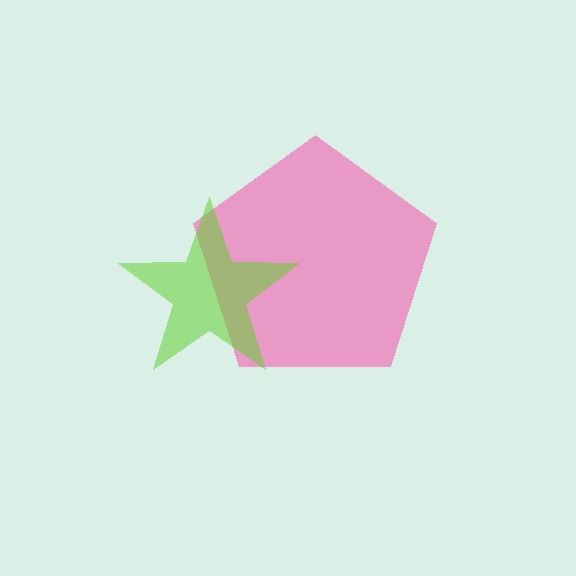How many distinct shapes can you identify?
There are 2 distinct shapes: a pink pentagon, a lime star.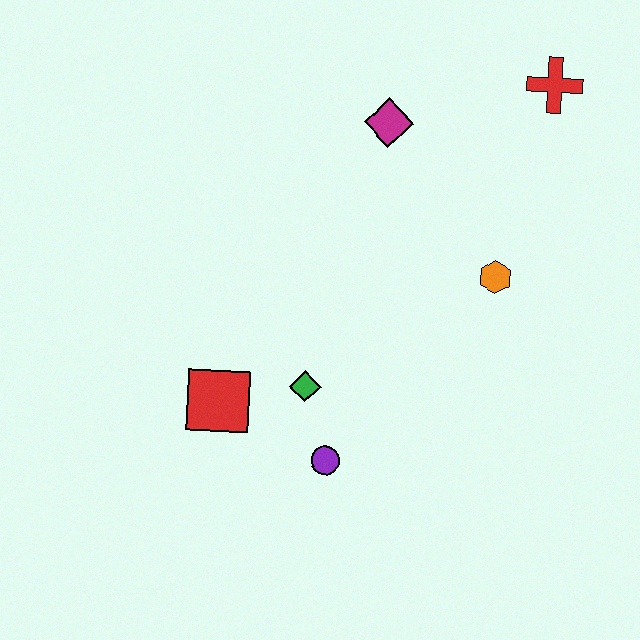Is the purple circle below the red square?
Yes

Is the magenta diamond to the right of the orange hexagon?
No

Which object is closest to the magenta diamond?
The red cross is closest to the magenta diamond.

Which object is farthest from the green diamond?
The red cross is farthest from the green diamond.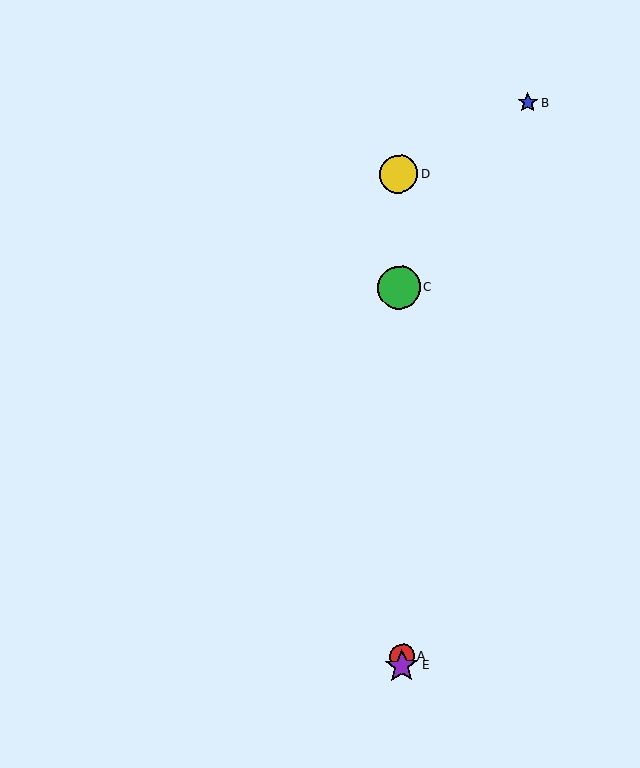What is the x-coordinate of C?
Object C is at x≈399.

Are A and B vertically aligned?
No, A is at x≈401 and B is at x≈528.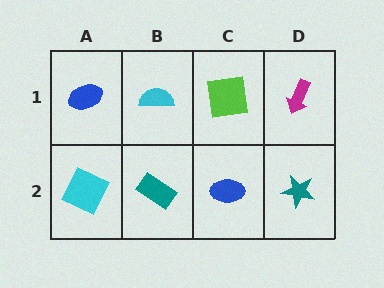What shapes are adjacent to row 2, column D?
A magenta arrow (row 1, column D), a blue ellipse (row 2, column C).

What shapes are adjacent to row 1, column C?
A blue ellipse (row 2, column C), a cyan semicircle (row 1, column B), a magenta arrow (row 1, column D).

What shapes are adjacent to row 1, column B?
A teal rectangle (row 2, column B), a blue ellipse (row 1, column A), a lime square (row 1, column C).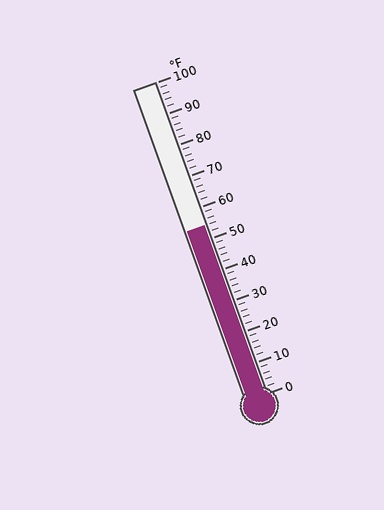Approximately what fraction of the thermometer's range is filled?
The thermometer is filled to approximately 55% of its range.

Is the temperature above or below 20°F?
The temperature is above 20°F.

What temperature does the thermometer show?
The thermometer shows approximately 54°F.